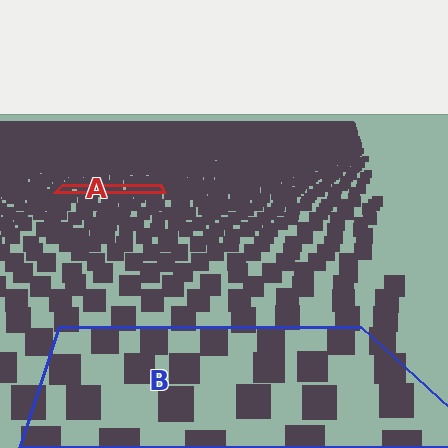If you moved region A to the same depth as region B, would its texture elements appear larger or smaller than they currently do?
They would appear larger. At a closer depth, the same texture elements are projected at a bigger on-screen size.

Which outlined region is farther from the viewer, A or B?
Region A is farther from the viewer — the texture elements inside it appear smaller and more densely packed.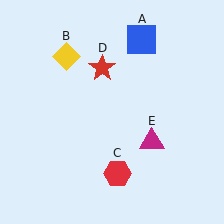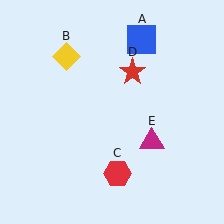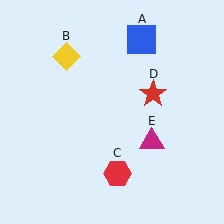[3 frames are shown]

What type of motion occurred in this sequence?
The red star (object D) rotated clockwise around the center of the scene.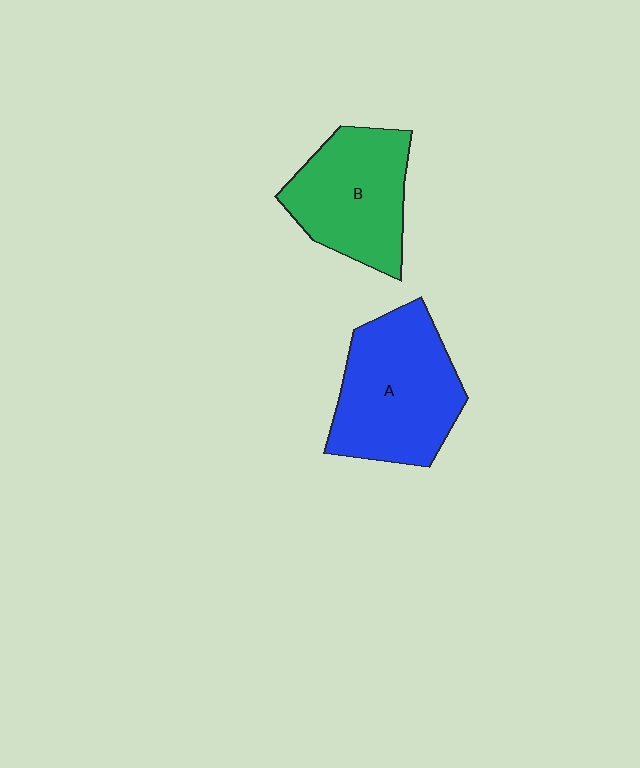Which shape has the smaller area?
Shape B (green).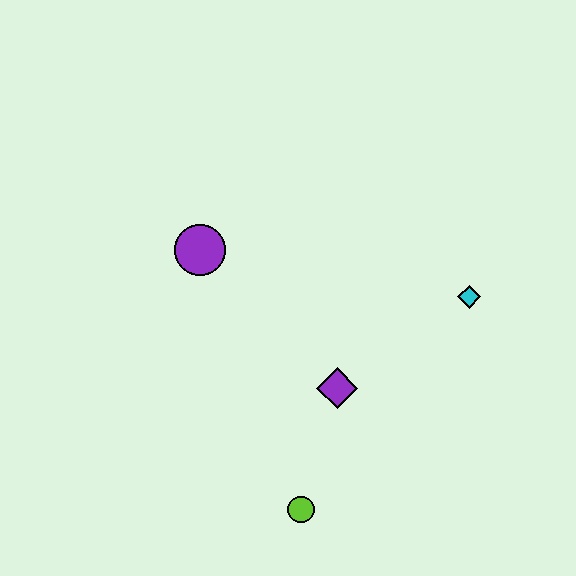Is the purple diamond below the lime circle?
No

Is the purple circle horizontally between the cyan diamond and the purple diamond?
No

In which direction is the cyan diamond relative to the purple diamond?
The cyan diamond is to the right of the purple diamond.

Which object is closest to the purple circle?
The purple diamond is closest to the purple circle.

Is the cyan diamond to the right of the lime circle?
Yes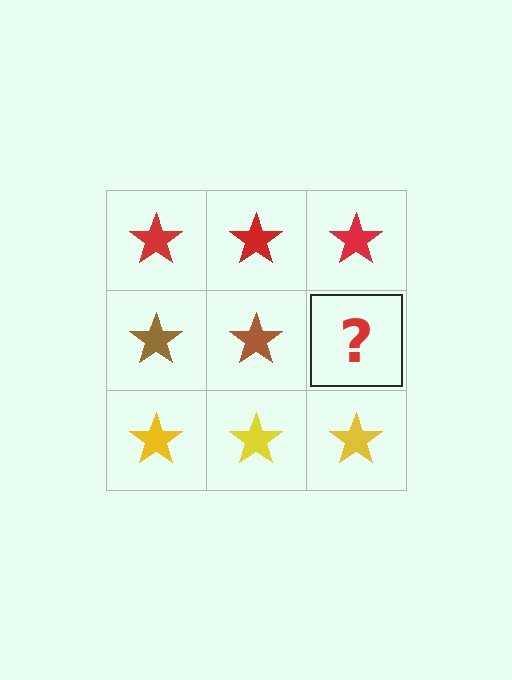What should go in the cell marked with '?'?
The missing cell should contain a brown star.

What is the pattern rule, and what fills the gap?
The rule is that each row has a consistent color. The gap should be filled with a brown star.